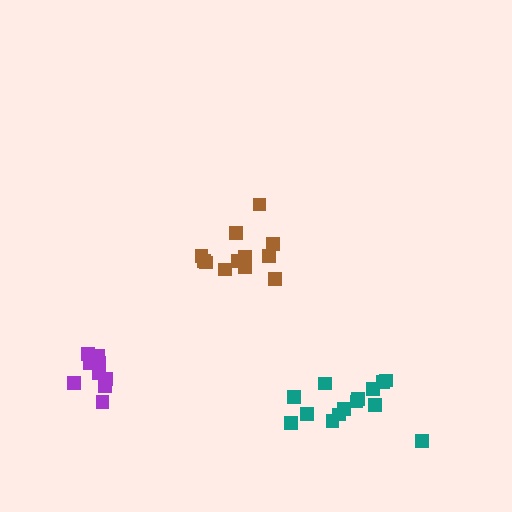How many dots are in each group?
Group 1: 14 dots, Group 2: 12 dots, Group 3: 9 dots (35 total).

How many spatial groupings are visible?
There are 3 spatial groupings.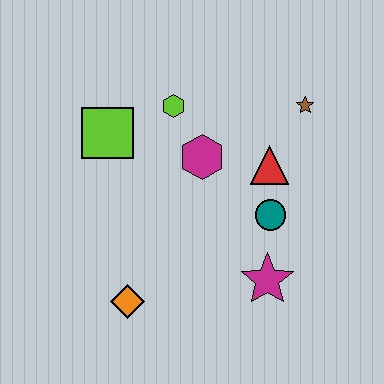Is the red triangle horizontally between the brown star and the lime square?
Yes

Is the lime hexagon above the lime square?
Yes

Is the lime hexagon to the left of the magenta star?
Yes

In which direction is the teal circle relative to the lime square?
The teal circle is to the right of the lime square.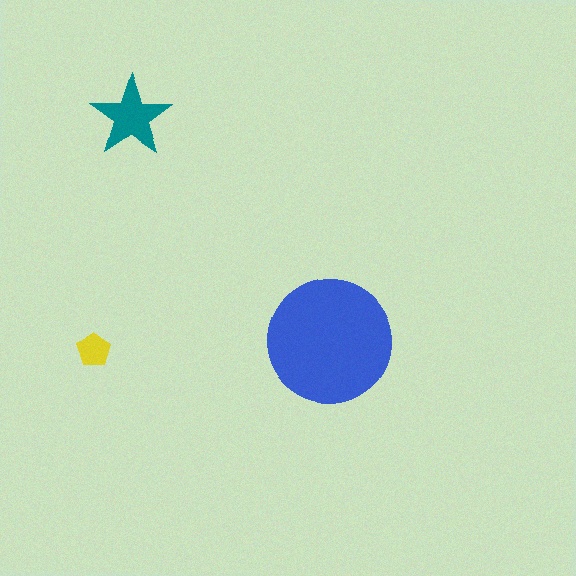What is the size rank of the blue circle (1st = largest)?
1st.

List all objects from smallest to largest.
The yellow pentagon, the teal star, the blue circle.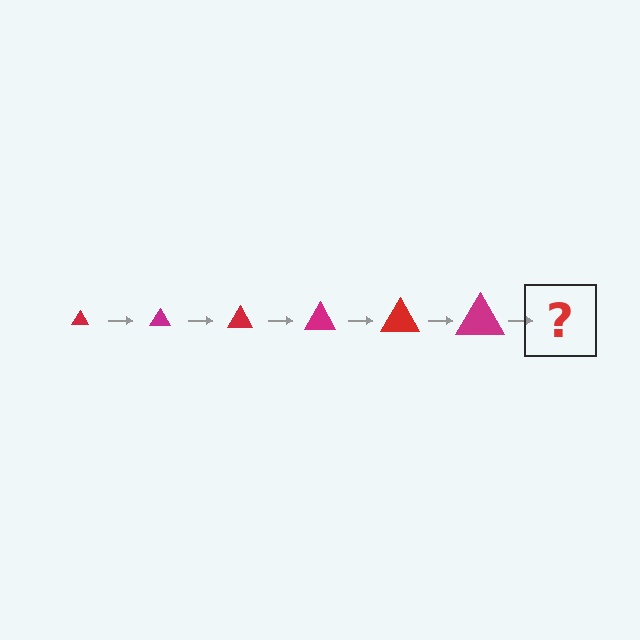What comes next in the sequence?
The next element should be a red triangle, larger than the previous one.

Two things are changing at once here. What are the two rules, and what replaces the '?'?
The two rules are that the triangle grows larger each step and the color cycles through red and magenta. The '?' should be a red triangle, larger than the previous one.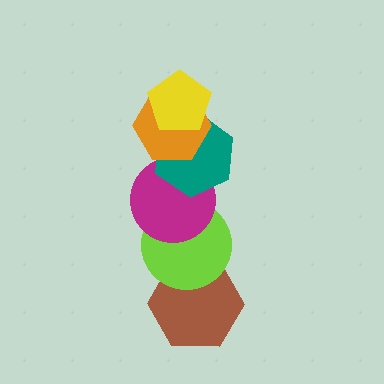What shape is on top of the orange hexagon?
The yellow pentagon is on top of the orange hexagon.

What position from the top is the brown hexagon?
The brown hexagon is 6th from the top.